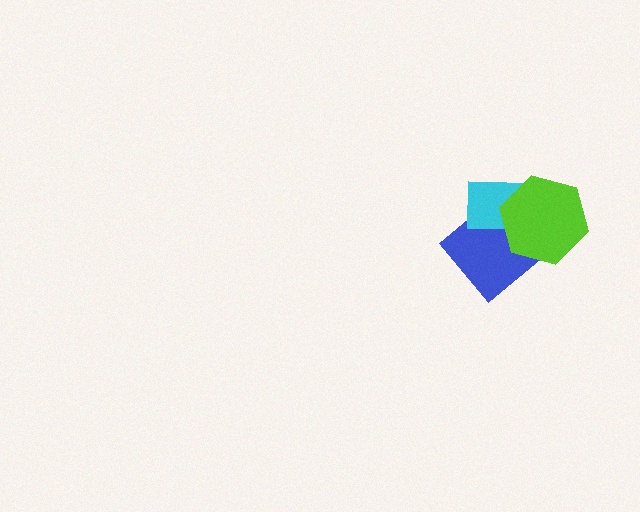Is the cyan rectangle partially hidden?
Yes, it is partially covered by another shape.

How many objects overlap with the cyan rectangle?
2 objects overlap with the cyan rectangle.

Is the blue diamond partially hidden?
Yes, it is partially covered by another shape.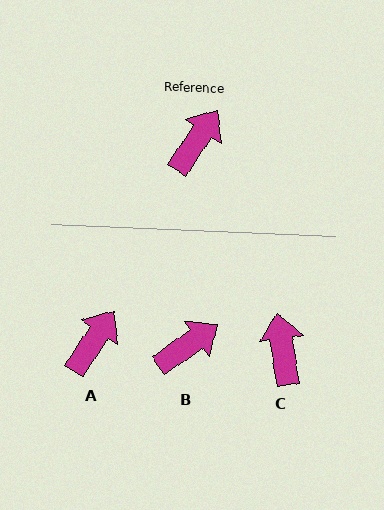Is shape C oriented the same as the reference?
No, it is off by about 42 degrees.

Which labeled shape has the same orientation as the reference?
A.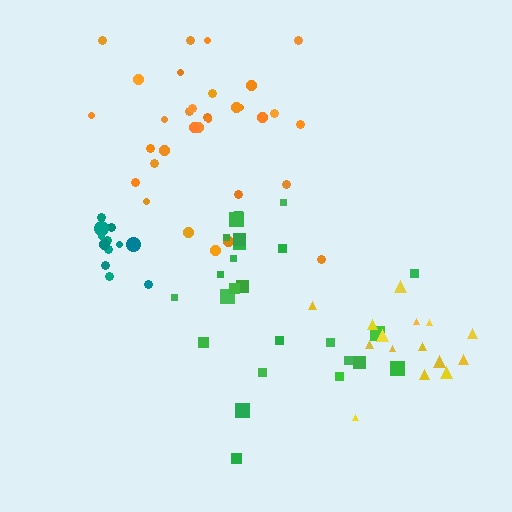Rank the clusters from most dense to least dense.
teal, yellow, orange, green.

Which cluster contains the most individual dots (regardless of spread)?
Orange (32).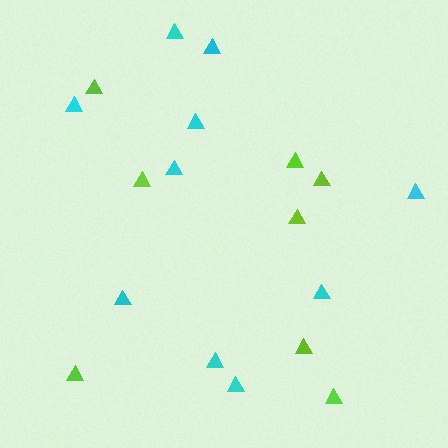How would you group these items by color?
There are 2 groups: one group of lime triangles (8) and one group of cyan triangles (10).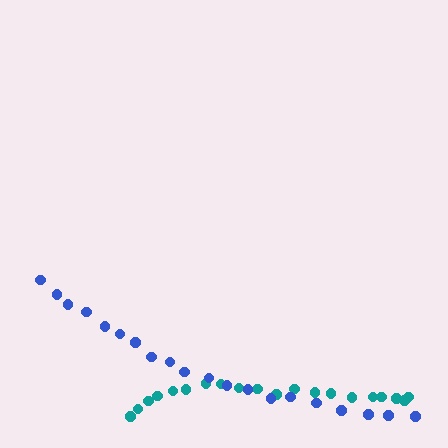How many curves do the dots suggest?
There are 2 distinct paths.